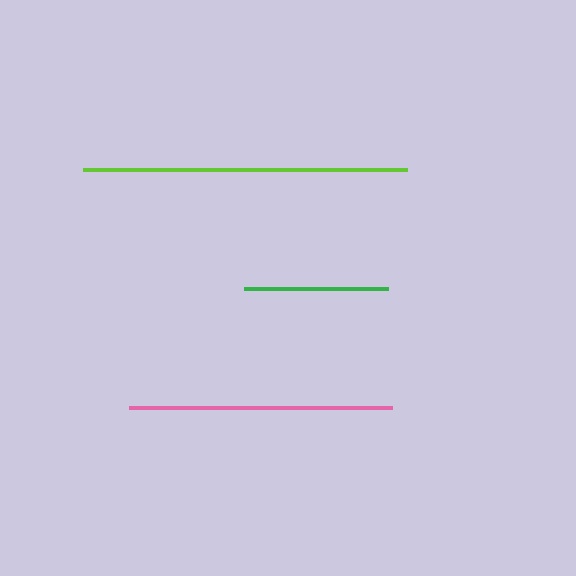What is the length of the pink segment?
The pink segment is approximately 263 pixels long.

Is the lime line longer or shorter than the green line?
The lime line is longer than the green line.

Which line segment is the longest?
The lime line is the longest at approximately 324 pixels.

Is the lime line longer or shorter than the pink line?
The lime line is longer than the pink line.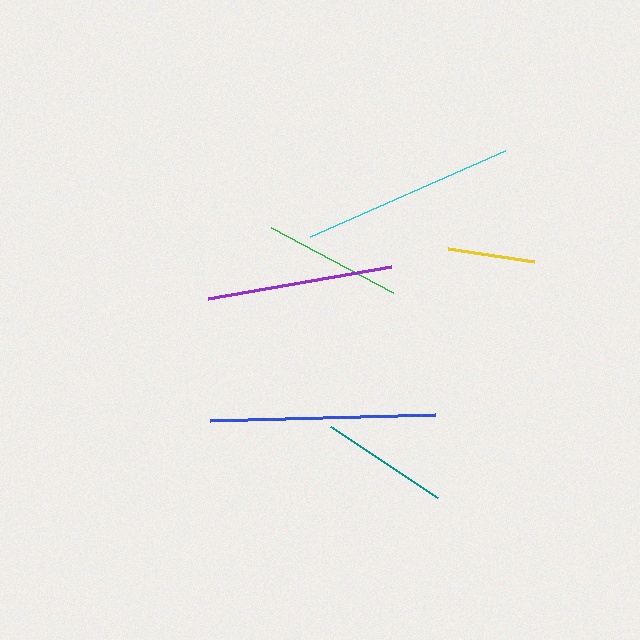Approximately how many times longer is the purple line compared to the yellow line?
The purple line is approximately 2.1 times the length of the yellow line.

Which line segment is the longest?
The blue line is the longest at approximately 225 pixels.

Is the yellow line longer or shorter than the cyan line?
The cyan line is longer than the yellow line.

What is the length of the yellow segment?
The yellow segment is approximately 88 pixels long.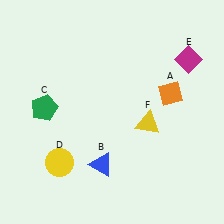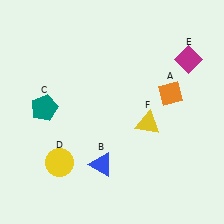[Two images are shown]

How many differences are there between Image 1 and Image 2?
There is 1 difference between the two images.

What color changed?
The pentagon (C) changed from green in Image 1 to teal in Image 2.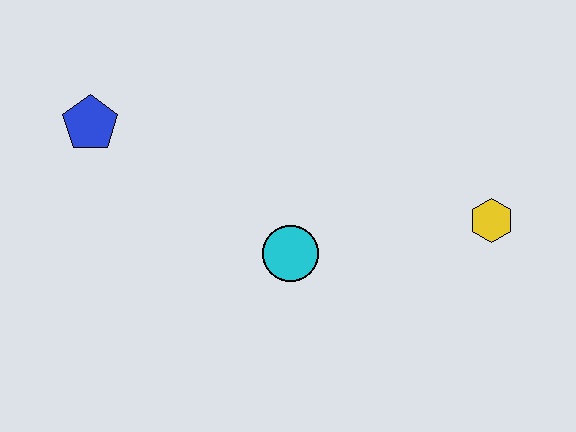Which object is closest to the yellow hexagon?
The cyan circle is closest to the yellow hexagon.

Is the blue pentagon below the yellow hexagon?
No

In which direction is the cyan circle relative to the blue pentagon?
The cyan circle is to the right of the blue pentagon.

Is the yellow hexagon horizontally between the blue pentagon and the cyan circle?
No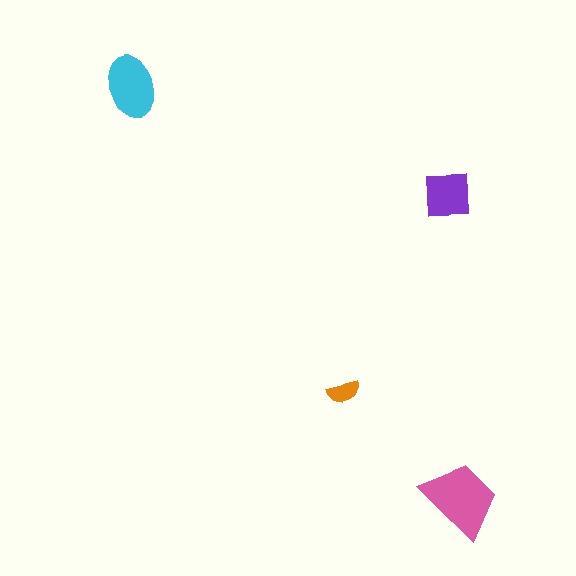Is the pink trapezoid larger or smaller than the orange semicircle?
Larger.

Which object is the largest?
The pink trapezoid.